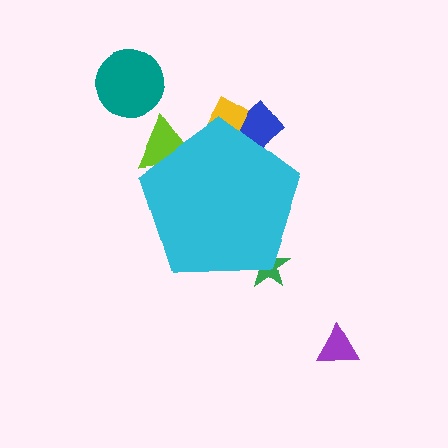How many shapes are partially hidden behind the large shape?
4 shapes are partially hidden.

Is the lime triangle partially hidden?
Yes, the lime triangle is partially hidden behind the cyan pentagon.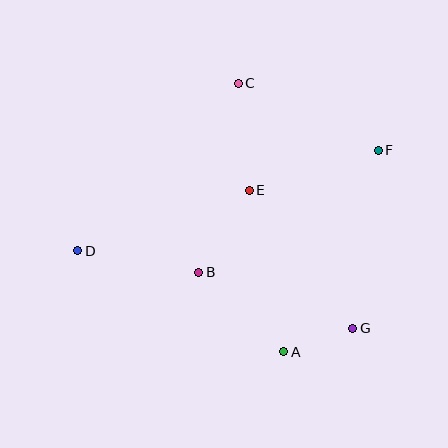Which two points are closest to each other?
Points A and G are closest to each other.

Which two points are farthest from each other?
Points D and F are farthest from each other.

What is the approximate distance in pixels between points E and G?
The distance between E and G is approximately 172 pixels.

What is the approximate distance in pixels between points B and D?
The distance between B and D is approximately 123 pixels.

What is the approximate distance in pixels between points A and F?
The distance between A and F is approximately 222 pixels.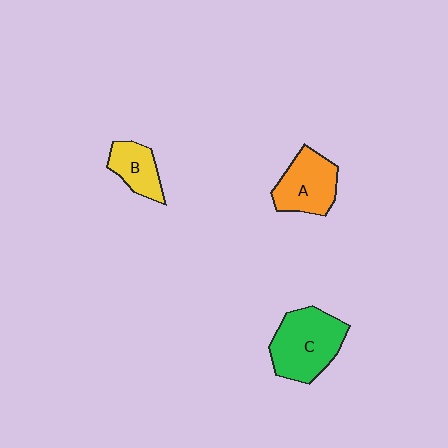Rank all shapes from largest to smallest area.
From largest to smallest: C (green), A (orange), B (yellow).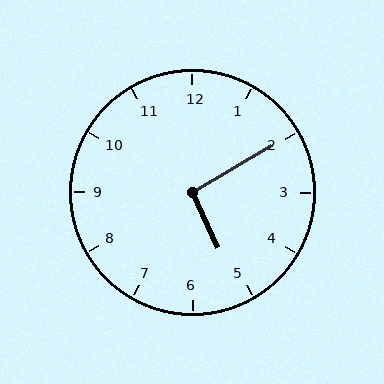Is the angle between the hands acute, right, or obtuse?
It is right.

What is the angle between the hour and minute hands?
Approximately 95 degrees.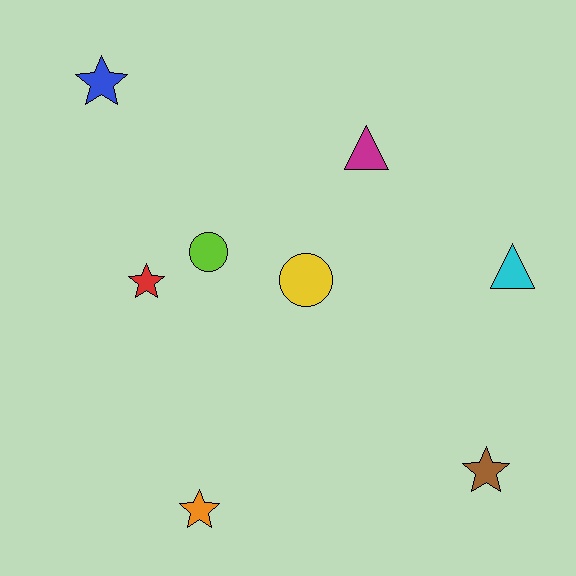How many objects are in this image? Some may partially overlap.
There are 8 objects.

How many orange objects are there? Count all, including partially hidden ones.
There is 1 orange object.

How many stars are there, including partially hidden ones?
There are 4 stars.